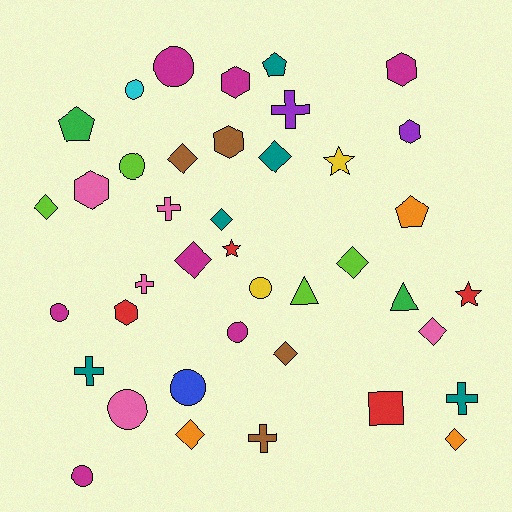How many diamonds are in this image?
There are 10 diamonds.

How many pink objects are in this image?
There are 5 pink objects.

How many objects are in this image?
There are 40 objects.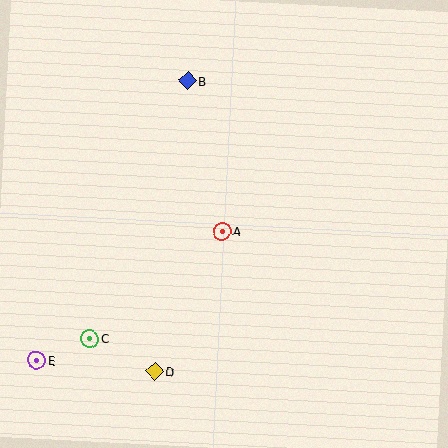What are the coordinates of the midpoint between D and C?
The midpoint between D and C is at (122, 355).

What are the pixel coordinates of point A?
Point A is at (222, 231).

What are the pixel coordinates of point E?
Point E is at (37, 360).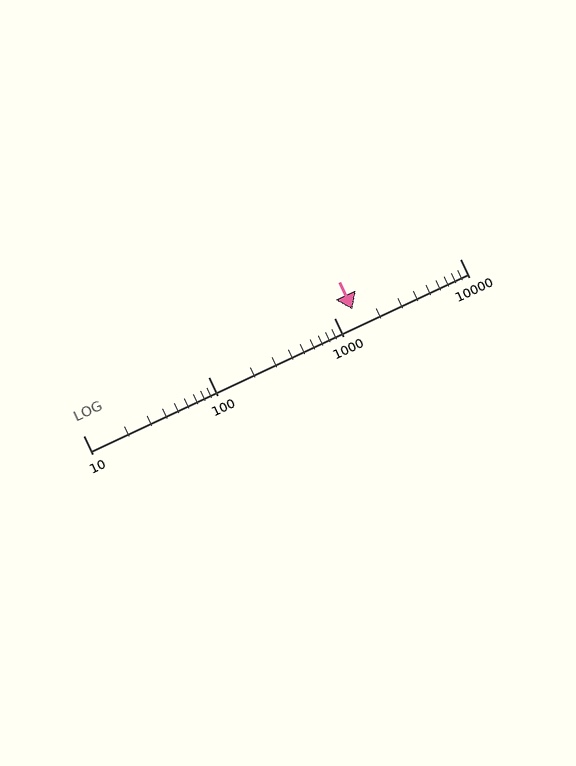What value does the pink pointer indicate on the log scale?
The pointer indicates approximately 1400.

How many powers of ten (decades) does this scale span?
The scale spans 3 decades, from 10 to 10000.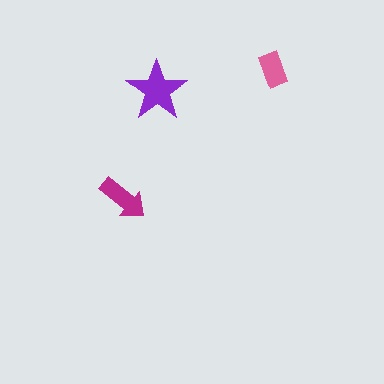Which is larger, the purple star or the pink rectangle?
The purple star.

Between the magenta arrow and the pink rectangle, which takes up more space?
The magenta arrow.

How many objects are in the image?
There are 3 objects in the image.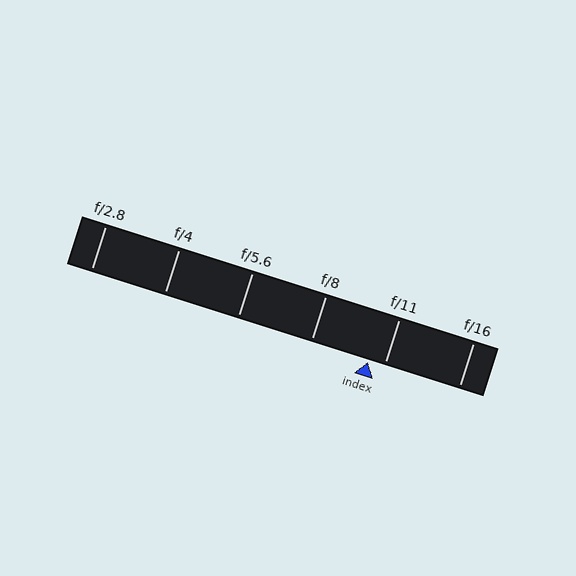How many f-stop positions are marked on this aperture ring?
There are 6 f-stop positions marked.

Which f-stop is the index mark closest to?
The index mark is closest to f/11.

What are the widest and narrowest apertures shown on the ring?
The widest aperture shown is f/2.8 and the narrowest is f/16.